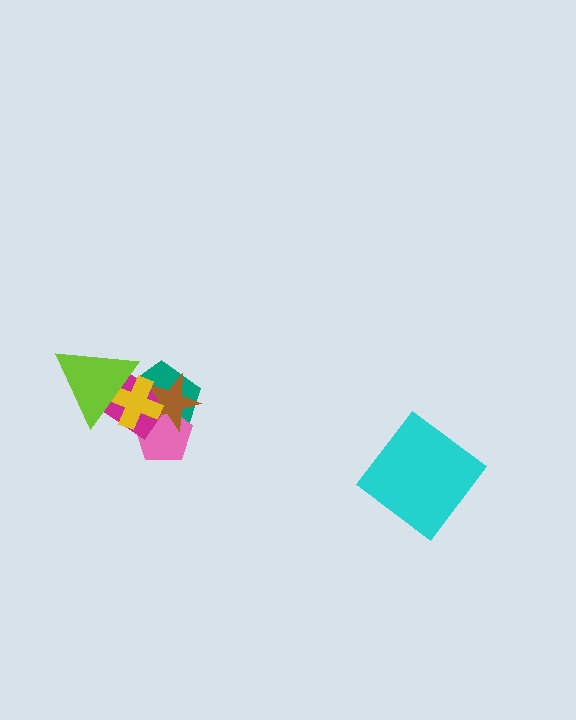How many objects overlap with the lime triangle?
3 objects overlap with the lime triangle.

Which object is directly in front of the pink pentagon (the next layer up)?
The magenta rectangle is directly in front of the pink pentagon.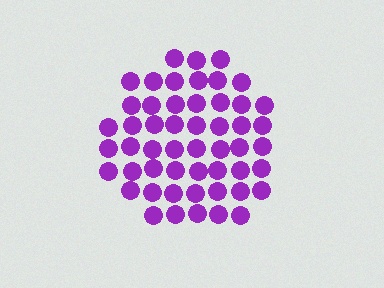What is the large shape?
The large shape is a circle.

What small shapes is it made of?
It is made of small circles.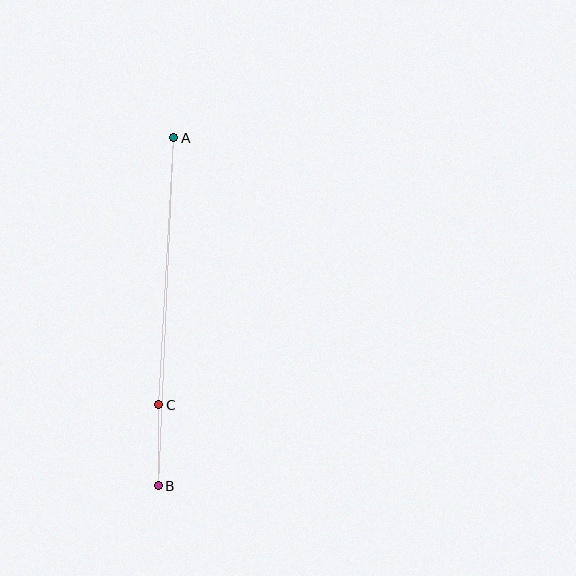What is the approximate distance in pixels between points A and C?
The distance between A and C is approximately 267 pixels.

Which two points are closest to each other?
Points B and C are closest to each other.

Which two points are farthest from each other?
Points A and B are farthest from each other.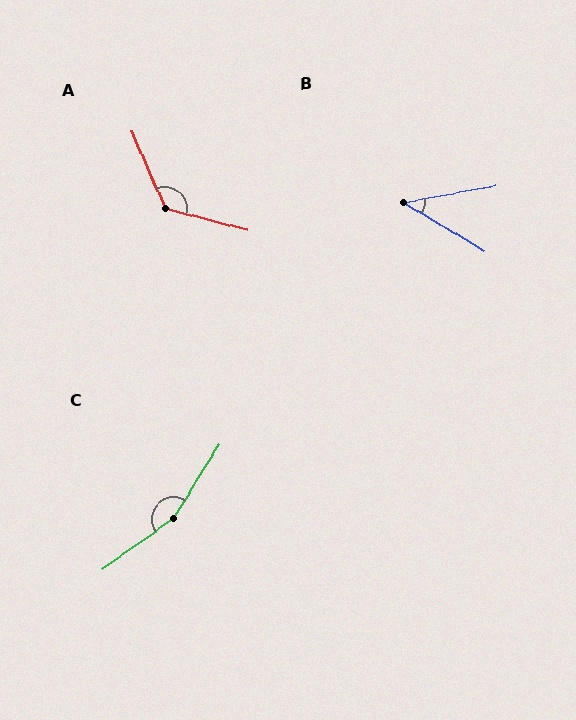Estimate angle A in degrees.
Approximately 128 degrees.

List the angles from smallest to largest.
B (41°), A (128°), C (158°).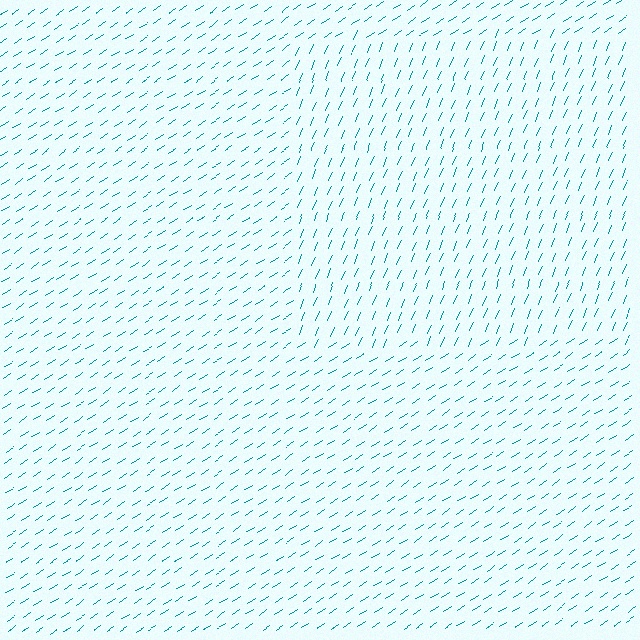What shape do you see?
I see a rectangle.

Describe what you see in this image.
The image is filled with small teal line segments. A rectangle region in the image has lines oriented differently from the surrounding lines, creating a visible texture boundary.